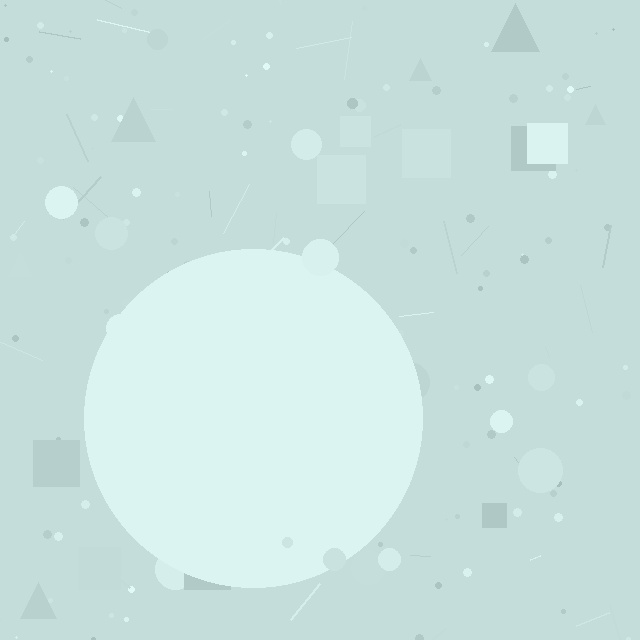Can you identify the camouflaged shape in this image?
The camouflaged shape is a circle.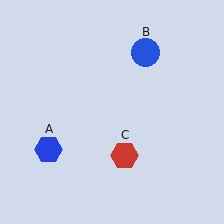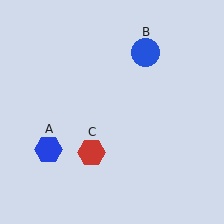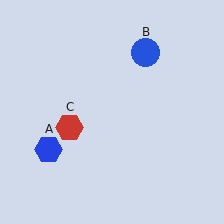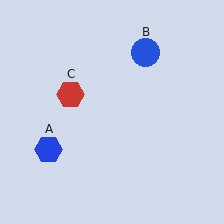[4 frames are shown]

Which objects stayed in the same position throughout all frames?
Blue hexagon (object A) and blue circle (object B) remained stationary.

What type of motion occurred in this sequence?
The red hexagon (object C) rotated clockwise around the center of the scene.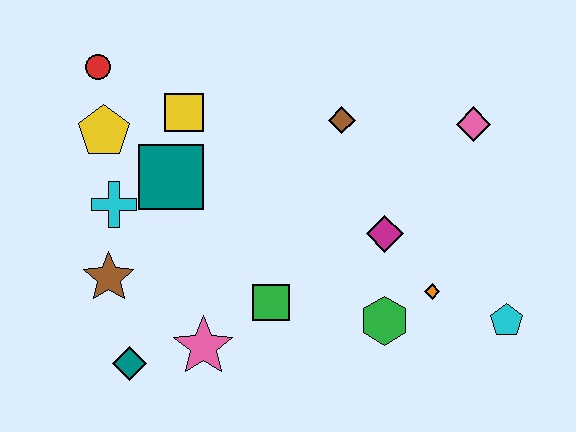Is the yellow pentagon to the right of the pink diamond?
No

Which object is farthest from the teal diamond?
The pink diamond is farthest from the teal diamond.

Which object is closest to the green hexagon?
The orange diamond is closest to the green hexagon.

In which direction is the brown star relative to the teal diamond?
The brown star is above the teal diamond.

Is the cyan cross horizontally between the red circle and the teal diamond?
Yes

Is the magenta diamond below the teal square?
Yes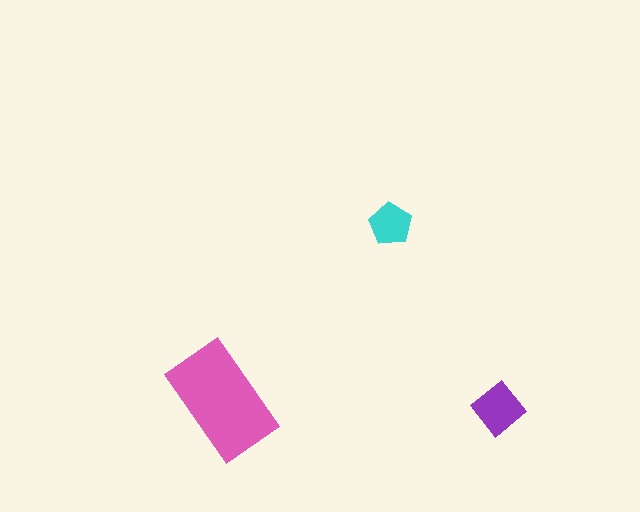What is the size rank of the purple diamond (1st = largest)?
2nd.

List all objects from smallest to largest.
The cyan pentagon, the purple diamond, the pink rectangle.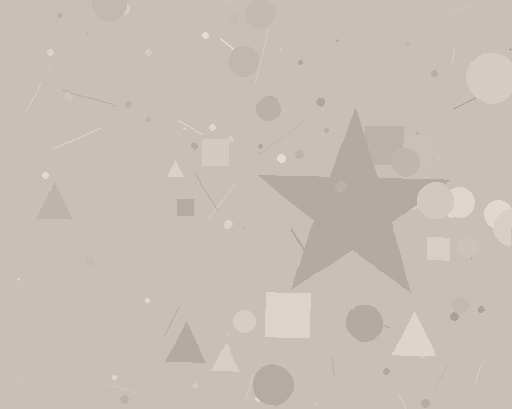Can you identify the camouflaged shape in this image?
The camouflaged shape is a star.